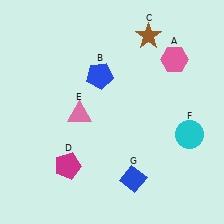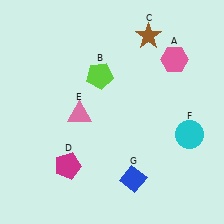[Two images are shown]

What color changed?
The pentagon (B) changed from blue in Image 1 to lime in Image 2.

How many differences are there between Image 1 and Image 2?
There is 1 difference between the two images.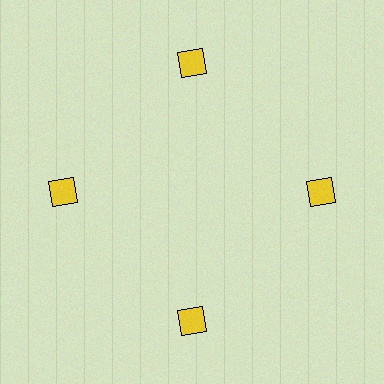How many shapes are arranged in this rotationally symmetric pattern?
There are 4 shapes, arranged in 4 groups of 1.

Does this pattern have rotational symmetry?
Yes, this pattern has 4-fold rotational symmetry. It looks the same after rotating 90 degrees around the center.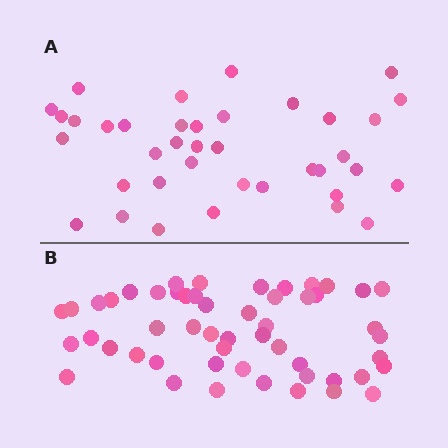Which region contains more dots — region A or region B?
Region B (the bottom region) has more dots.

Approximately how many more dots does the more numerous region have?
Region B has approximately 15 more dots than region A.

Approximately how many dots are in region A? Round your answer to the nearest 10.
About 40 dots. (The exact count is 38, which rounds to 40.)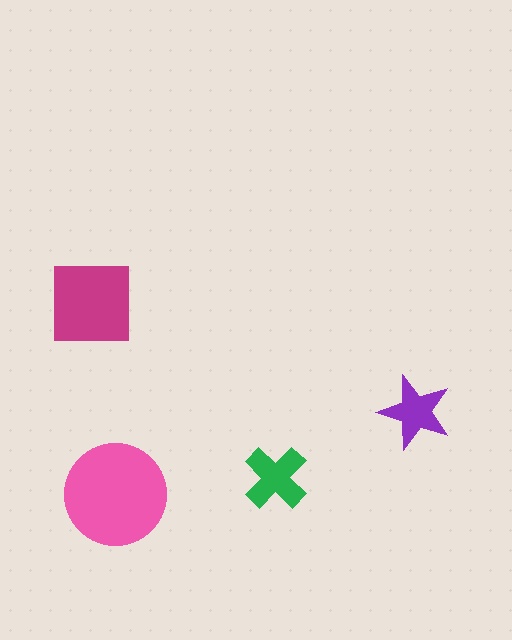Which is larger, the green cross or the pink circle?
The pink circle.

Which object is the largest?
The pink circle.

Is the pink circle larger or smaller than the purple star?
Larger.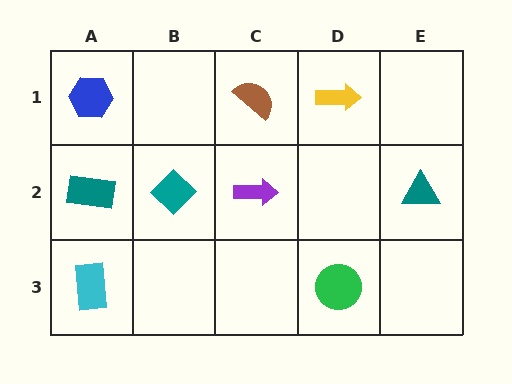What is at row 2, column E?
A teal triangle.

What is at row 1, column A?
A blue hexagon.